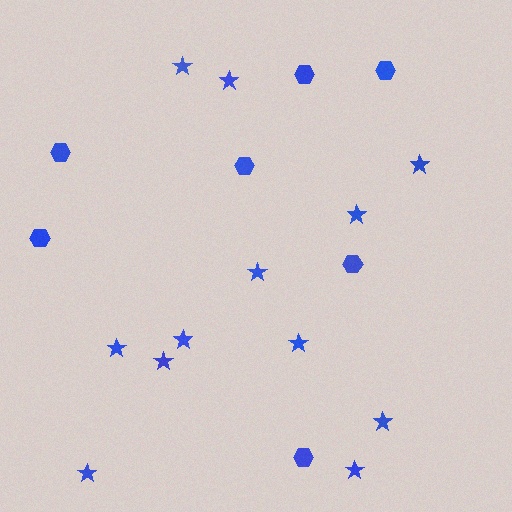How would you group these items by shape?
There are 2 groups: one group of hexagons (7) and one group of stars (12).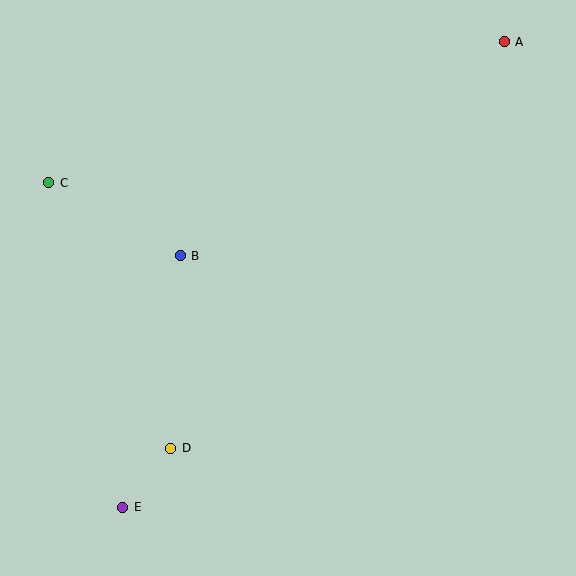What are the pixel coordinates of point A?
Point A is at (504, 42).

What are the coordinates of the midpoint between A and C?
The midpoint between A and C is at (277, 112).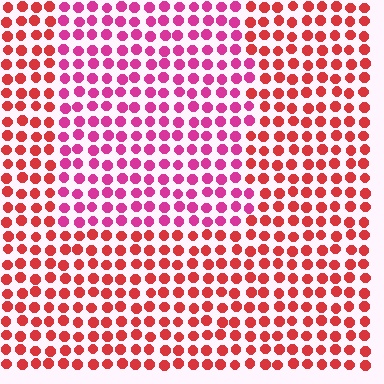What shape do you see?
I see a rectangle.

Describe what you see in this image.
The image is filled with small red elements in a uniform arrangement. A rectangle-shaped region is visible where the elements are tinted to a slightly different hue, forming a subtle color boundary.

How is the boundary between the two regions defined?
The boundary is defined purely by a slight shift in hue (about 36 degrees). Spacing, size, and orientation are identical on both sides.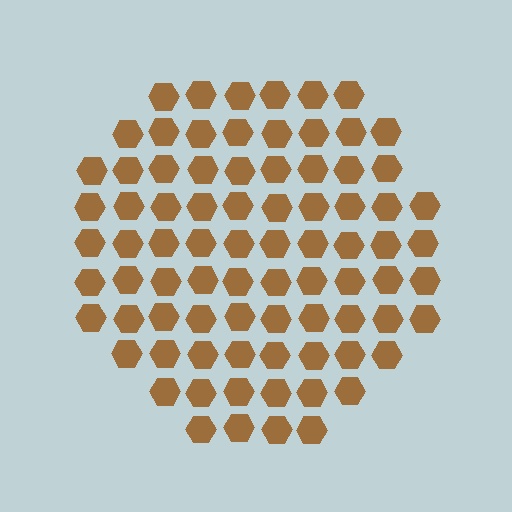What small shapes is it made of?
It is made of small hexagons.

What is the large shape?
The large shape is a circle.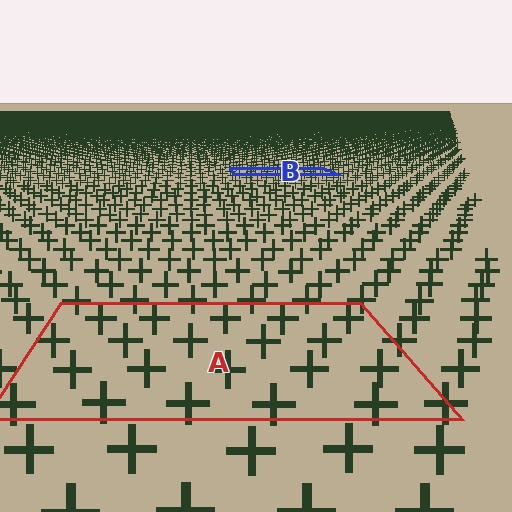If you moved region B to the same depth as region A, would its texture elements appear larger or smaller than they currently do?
They would appear larger. At a closer depth, the same texture elements are projected at a bigger on-screen size.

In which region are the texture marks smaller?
The texture marks are smaller in region B, because it is farther away.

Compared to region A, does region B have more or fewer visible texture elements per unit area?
Region B has more texture elements per unit area — they are packed more densely because it is farther away.